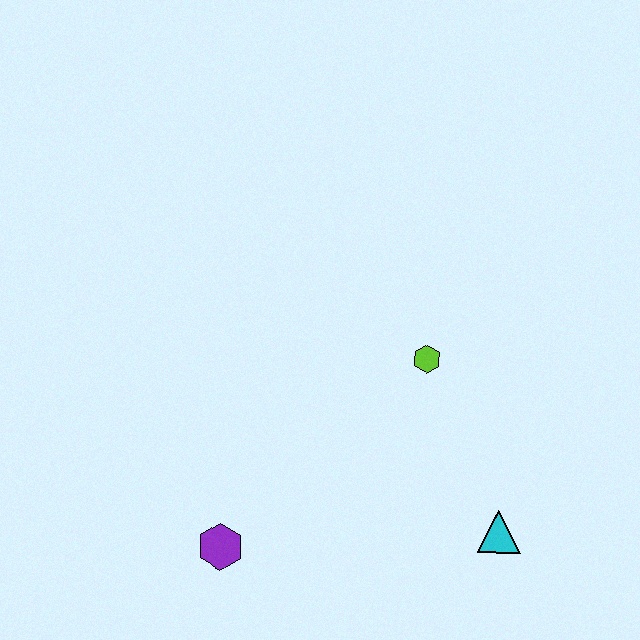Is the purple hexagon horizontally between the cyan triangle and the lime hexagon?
No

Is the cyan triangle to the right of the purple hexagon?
Yes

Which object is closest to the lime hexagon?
The cyan triangle is closest to the lime hexagon.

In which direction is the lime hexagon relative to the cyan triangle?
The lime hexagon is above the cyan triangle.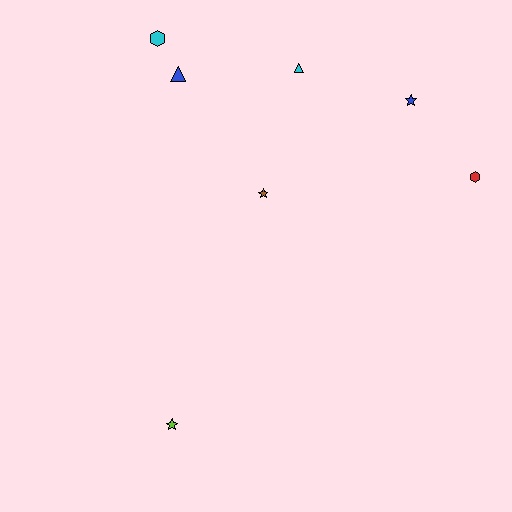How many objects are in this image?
There are 7 objects.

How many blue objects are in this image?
There are 2 blue objects.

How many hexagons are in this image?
There are 2 hexagons.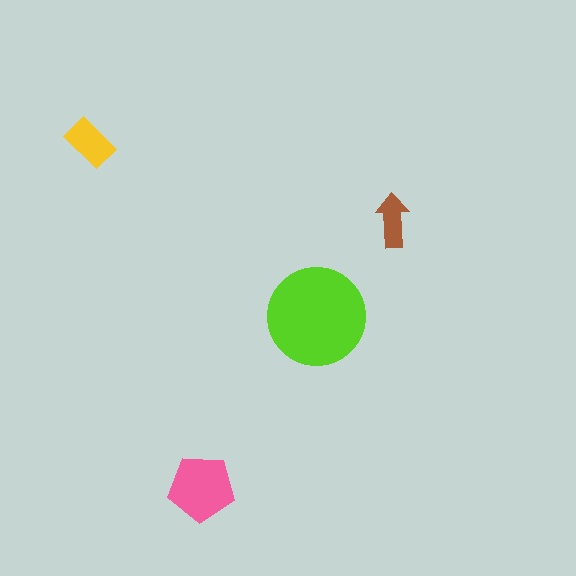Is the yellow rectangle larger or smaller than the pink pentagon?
Smaller.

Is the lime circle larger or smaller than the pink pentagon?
Larger.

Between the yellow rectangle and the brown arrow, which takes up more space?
The yellow rectangle.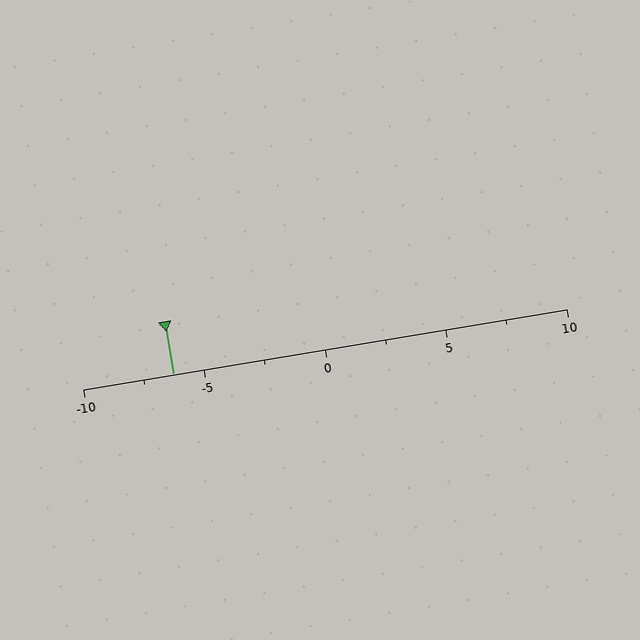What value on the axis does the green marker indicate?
The marker indicates approximately -6.2.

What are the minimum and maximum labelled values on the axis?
The axis runs from -10 to 10.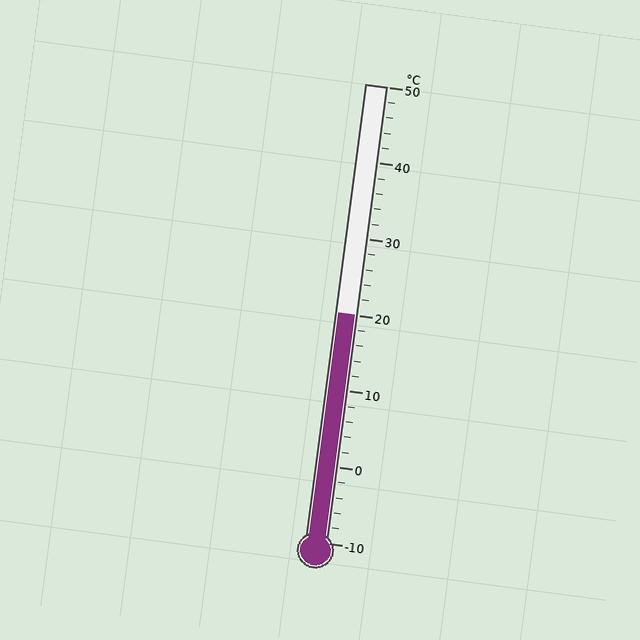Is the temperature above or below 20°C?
The temperature is at 20°C.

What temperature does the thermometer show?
The thermometer shows approximately 20°C.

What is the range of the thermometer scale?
The thermometer scale ranges from -10°C to 50°C.